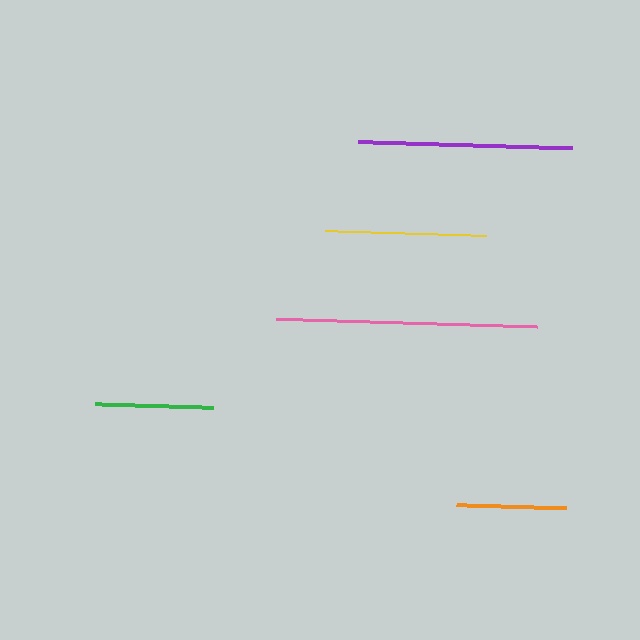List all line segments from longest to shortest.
From longest to shortest: pink, purple, yellow, green, orange.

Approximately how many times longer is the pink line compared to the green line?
The pink line is approximately 2.2 times the length of the green line.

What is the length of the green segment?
The green segment is approximately 118 pixels long.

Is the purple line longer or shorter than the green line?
The purple line is longer than the green line.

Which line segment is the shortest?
The orange line is the shortest at approximately 110 pixels.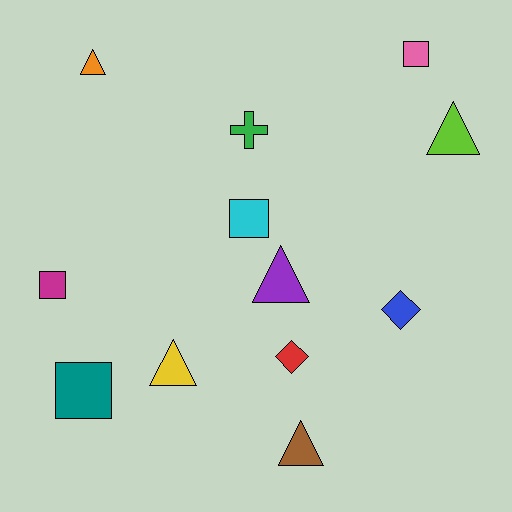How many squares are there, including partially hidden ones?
There are 4 squares.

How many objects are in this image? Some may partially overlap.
There are 12 objects.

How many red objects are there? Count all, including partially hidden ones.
There is 1 red object.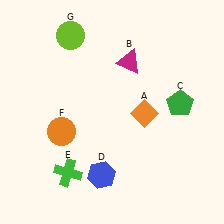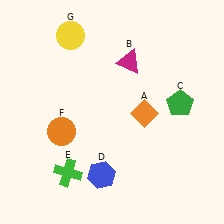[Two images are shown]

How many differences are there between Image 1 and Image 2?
There is 1 difference between the two images.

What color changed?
The circle (G) changed from lime in Image 1 to yellow in Image 2.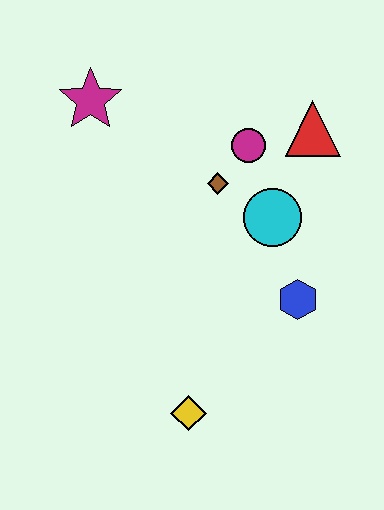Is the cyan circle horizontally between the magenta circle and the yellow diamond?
No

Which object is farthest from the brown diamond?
The yellow diamond is farthest from the brown diamond.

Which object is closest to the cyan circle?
The brown diamond is closest to the cyan circle.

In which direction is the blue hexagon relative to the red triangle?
The blue hexagon is below the red triangle.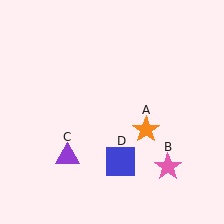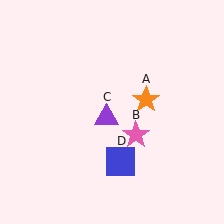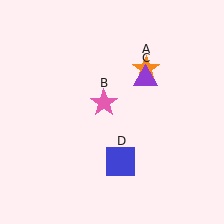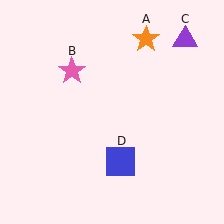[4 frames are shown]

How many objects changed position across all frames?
3 objects changed position: orange star (object A), pink star (object B), purple triangle (object C).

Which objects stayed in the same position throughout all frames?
Blue square (object D) remained stationary.